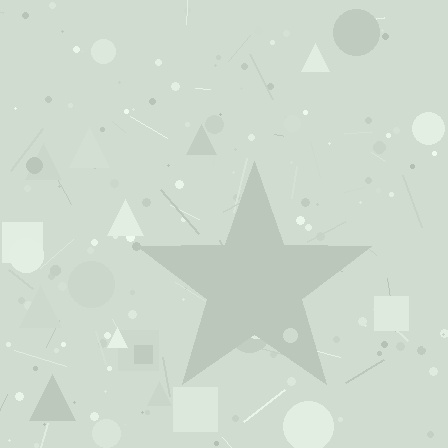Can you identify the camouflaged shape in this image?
The camouflaged shape is a star.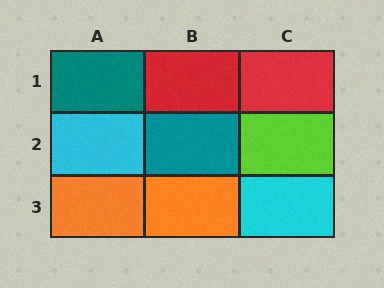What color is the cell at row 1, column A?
Teal.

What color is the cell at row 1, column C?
Red.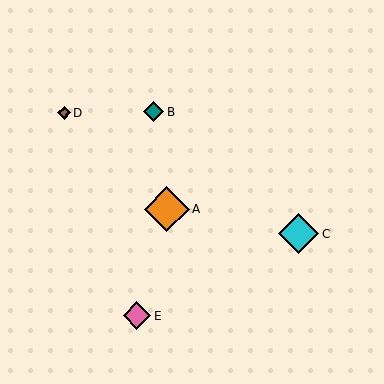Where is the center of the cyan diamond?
The center of the cyan diamond is at (299, 234).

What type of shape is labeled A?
Shape A is an orange diamond.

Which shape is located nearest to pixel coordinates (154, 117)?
The teal diamond (labeled B) at (154, 112) is nearest to that location.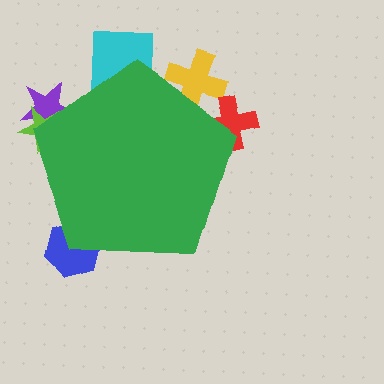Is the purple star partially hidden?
Yes, the purple star is partially hidden behind the green pentagon.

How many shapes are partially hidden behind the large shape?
6 shapes are partially hidden.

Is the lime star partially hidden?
Yes, the lime star is partially hidden behind the green pentagon.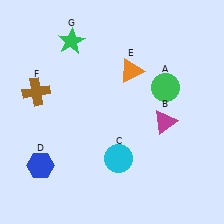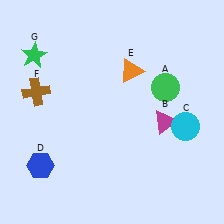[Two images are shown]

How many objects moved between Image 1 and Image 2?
2 objects moved between the two images.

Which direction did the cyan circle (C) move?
The cyan circle (C) moved right.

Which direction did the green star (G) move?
The green star (G) moved left.